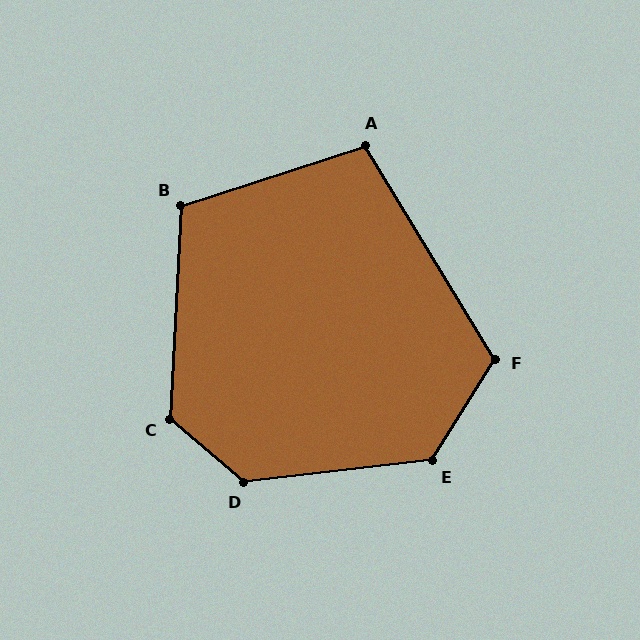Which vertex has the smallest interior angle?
A, at approximately 103 degrees.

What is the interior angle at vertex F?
Approximately 117 degrees (obtuse).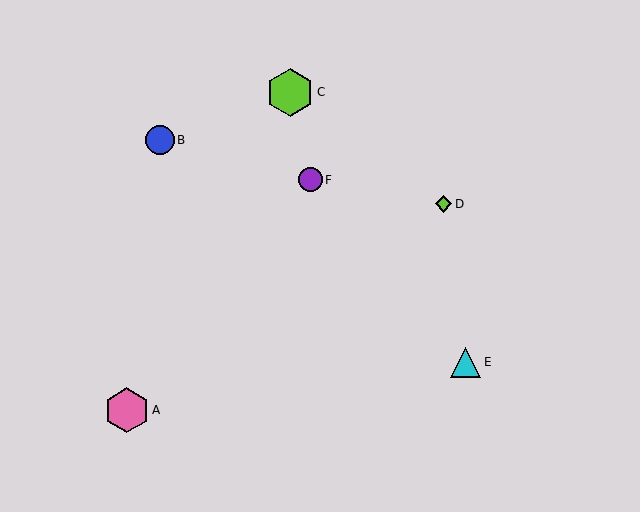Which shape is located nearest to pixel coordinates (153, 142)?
The blue circle (labeled B) at (160, 140) is nearest to that location.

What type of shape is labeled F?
Shape F is a purple circle.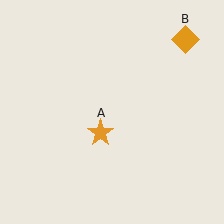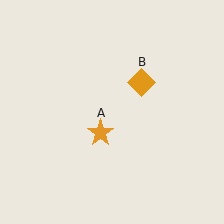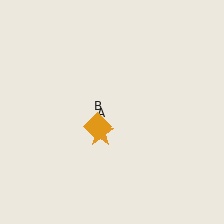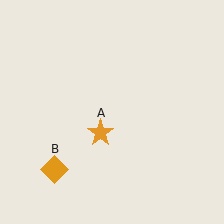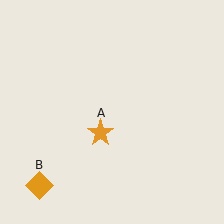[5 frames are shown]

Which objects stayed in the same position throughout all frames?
Orange star (object A) remained stationary.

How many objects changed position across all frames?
1 object changed position: orange diamond (object B).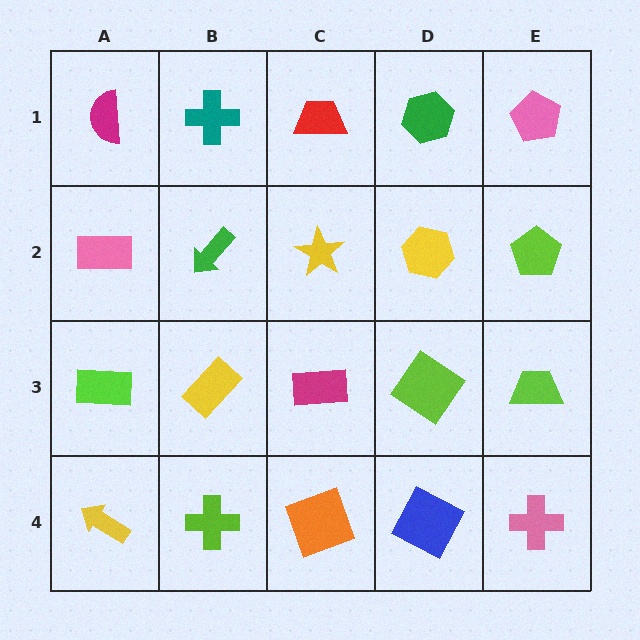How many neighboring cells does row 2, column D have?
4.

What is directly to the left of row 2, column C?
A green arrow.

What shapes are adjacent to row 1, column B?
A green arrow (row 2, column B), a magenta semicircle (row 1, column A), a red trapezoid (row 1, column C).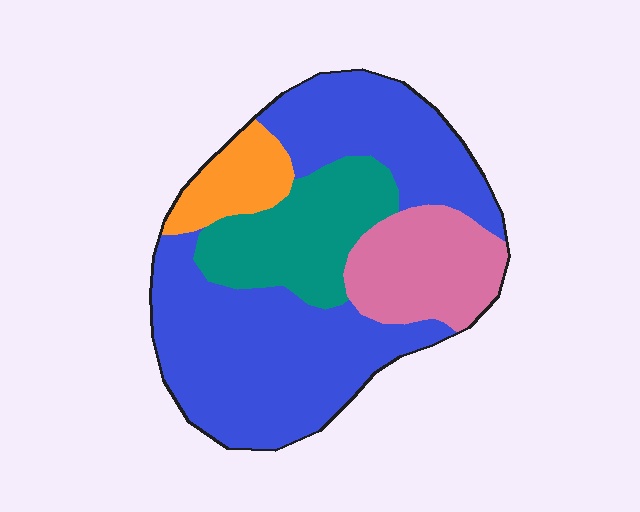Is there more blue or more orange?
Blue.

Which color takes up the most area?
Blue, at roughly 55%.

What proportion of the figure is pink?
Pink covers roughly 15% of the figure.